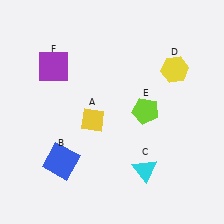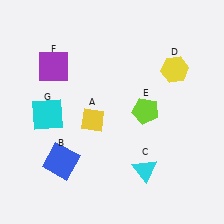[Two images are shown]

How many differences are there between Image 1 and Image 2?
There is 1 difference between the two images.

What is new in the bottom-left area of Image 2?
A cyan square (G) was added in the bottom-left area of Image 2.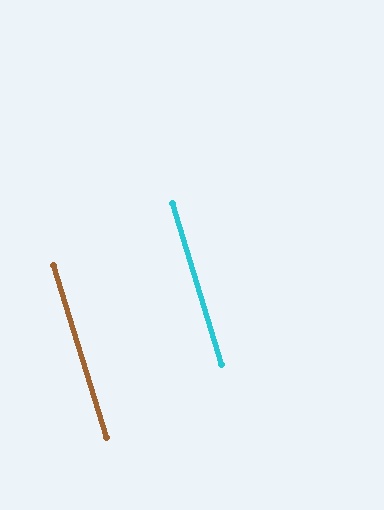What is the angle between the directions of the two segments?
Approximately 0 degrees.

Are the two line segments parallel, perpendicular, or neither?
Parallel — their directions differ by only 0.3°.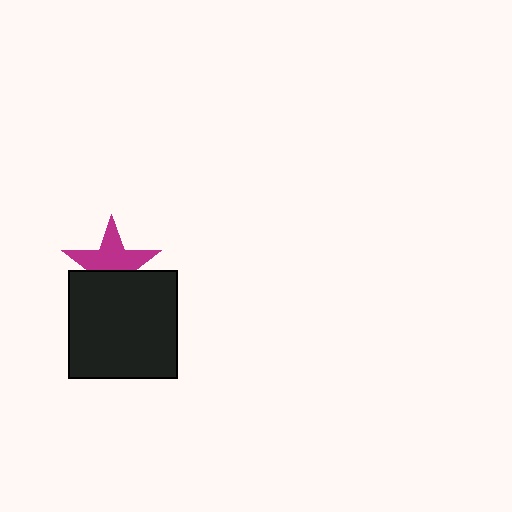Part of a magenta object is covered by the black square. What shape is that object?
It is a star.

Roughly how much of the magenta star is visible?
About half of it is visible (roughly 59%).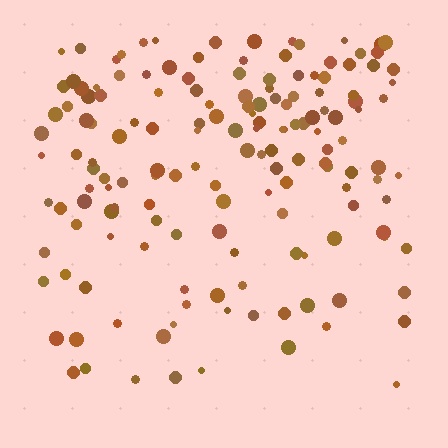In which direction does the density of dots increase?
From bottom to top, with the top side densest.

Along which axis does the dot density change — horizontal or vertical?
Vertical.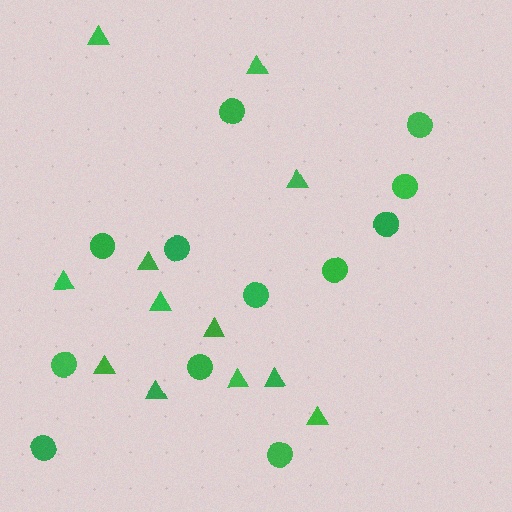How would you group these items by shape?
There are 2 groups: one group of triangles (12) and one group of circles (12).